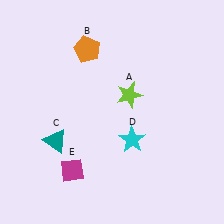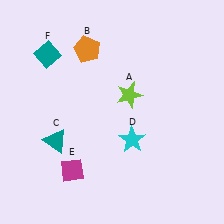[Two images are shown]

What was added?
A teal diamond (F) was added in Image 2.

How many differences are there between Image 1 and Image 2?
There is 1 difference between the two images.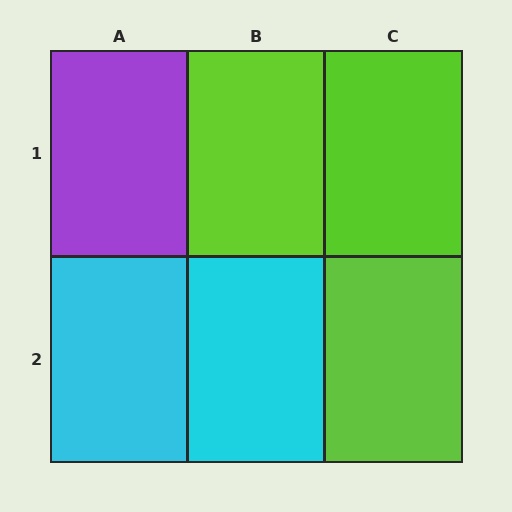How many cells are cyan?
2 cells are cyan.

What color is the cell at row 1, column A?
Purple.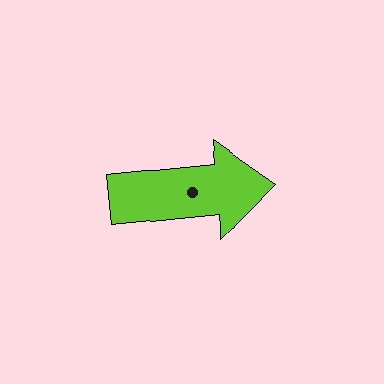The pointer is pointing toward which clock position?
Roughly 3 o'clock.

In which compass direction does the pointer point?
East.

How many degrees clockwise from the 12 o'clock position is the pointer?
Approximately 84 degrees.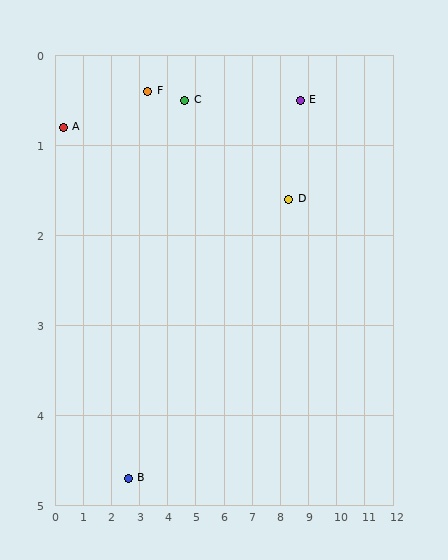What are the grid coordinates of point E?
Point E is at approximately (8.7, 0.5).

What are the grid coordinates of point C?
Point C is at approximately (4.6, 0.5).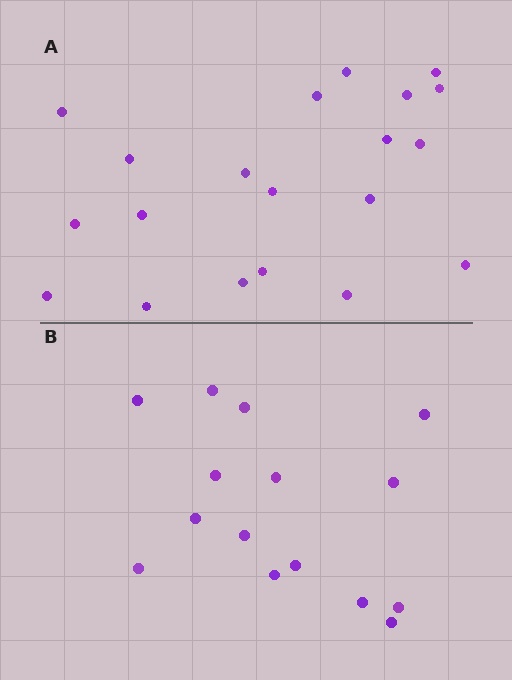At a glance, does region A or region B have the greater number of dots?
Region A (the top region) has more dots.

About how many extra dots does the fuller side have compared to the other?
Region A has about 5 more dots than region B.